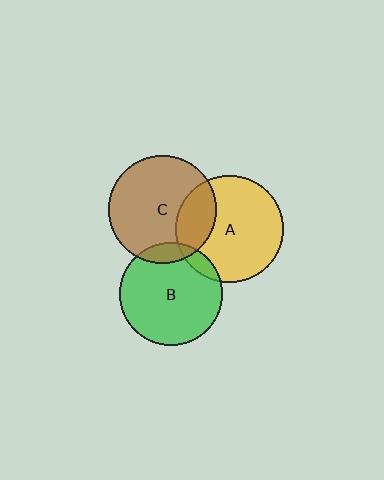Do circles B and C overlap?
Yes.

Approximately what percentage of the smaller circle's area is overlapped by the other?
Approximately 10%.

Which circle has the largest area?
Circle C (brown).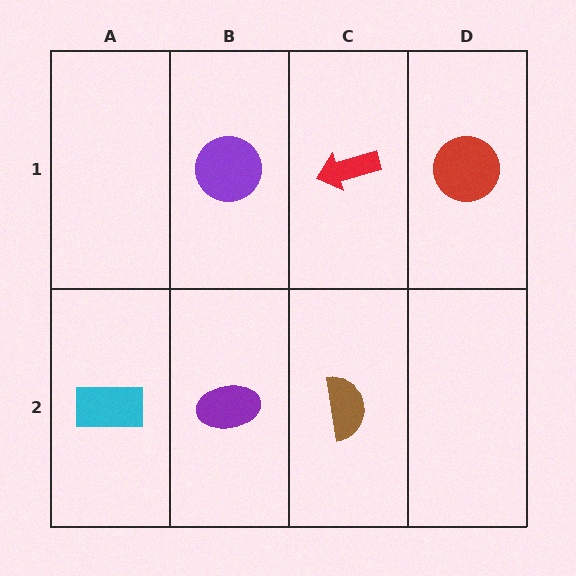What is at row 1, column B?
A purple circle.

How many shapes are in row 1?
3 shapes.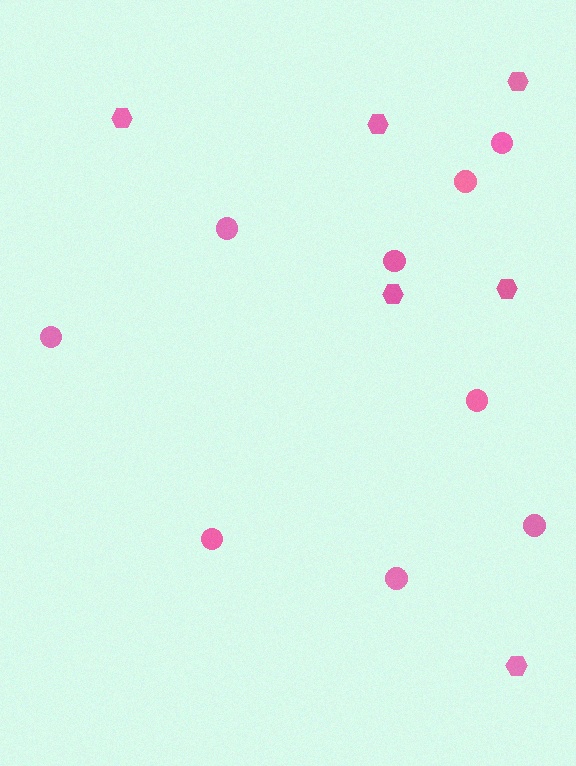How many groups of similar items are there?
There are 2 groups: one group of circles (9) and one group of hexagons (6).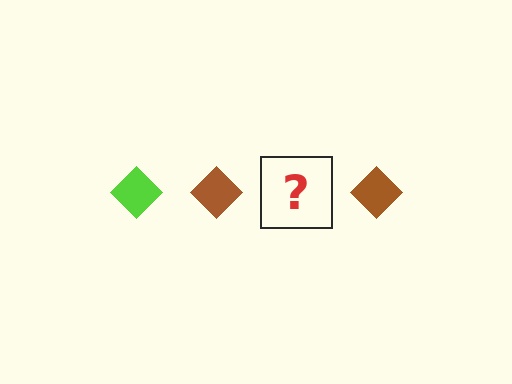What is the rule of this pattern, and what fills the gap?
The rule is that the pattern cycles through lime, brown diamonds. The gap should be filled with a lime diamond.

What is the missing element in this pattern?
The missing element is a lime diamond.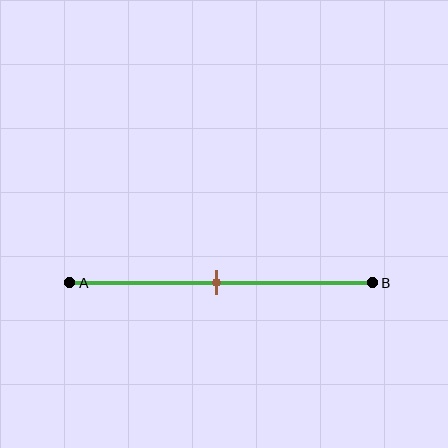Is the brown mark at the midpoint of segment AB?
Yes, the mark is approximately at the midpoint.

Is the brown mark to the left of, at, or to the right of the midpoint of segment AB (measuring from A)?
The brown mark is approximately at the midpoint of segment AB.